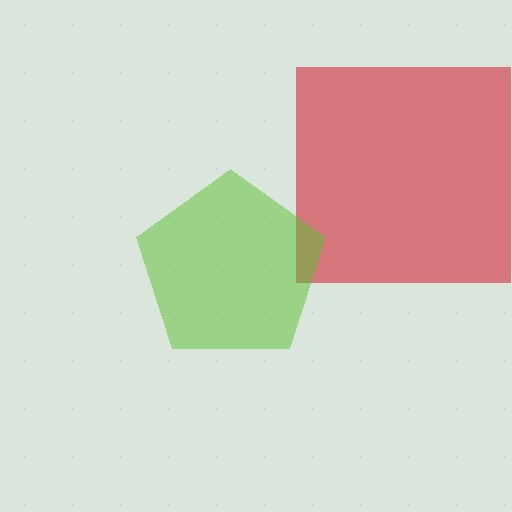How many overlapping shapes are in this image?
There are 2 overlapping shapes in the image.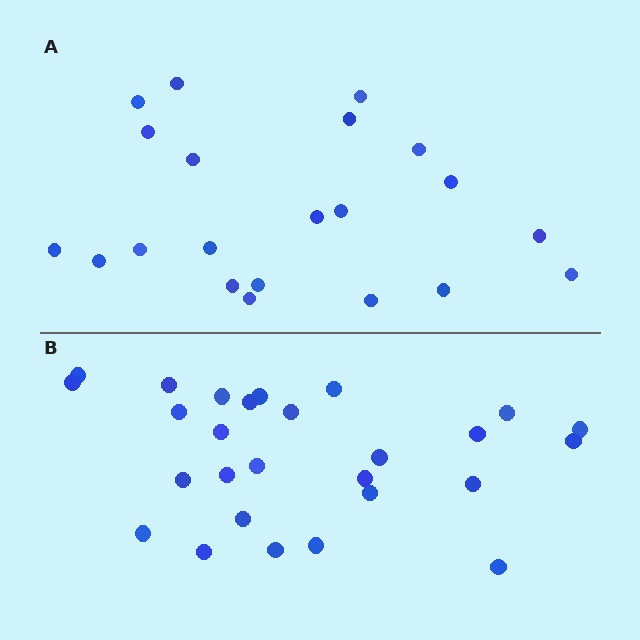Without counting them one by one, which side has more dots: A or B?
Region B (the bottom region) has more dots.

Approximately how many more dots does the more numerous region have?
Region B has about 6 more dots than region A.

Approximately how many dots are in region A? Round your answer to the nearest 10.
About 20 dots. (The exact count is 21, which rounds to 20.)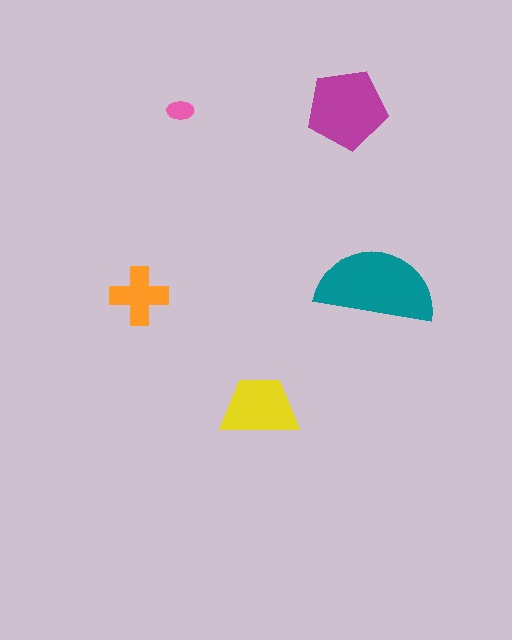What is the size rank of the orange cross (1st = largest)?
4th.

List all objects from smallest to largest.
The pink ellipse, the orange cross, the yellow trapezoid, the magenta pentagon, the teal semicircle.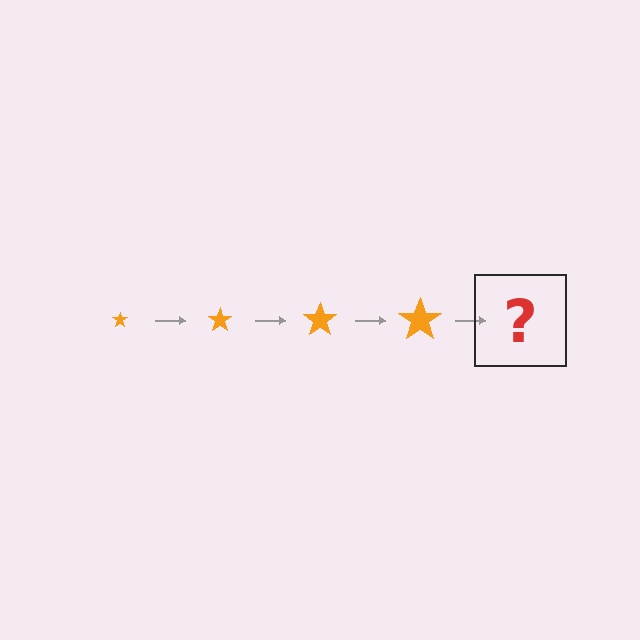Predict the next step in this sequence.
The next step is an orange star, larger than the previous one.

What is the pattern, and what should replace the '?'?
The pattern is that the star gets progressively larger each step. The '?' should be an orange star, larger than the previous one.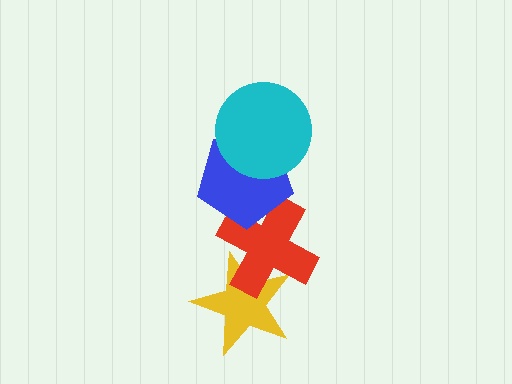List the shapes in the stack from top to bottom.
From top to bottom: the cyan circle, the blue pentagon, the red cross, the yellow star.